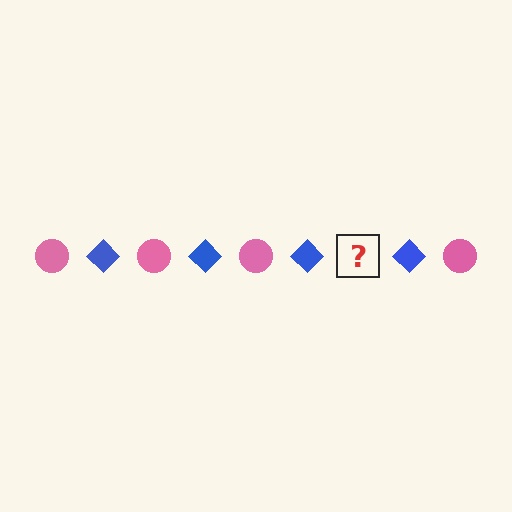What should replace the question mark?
The question mark should be replaced with a pink circle.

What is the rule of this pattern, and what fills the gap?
The rule is that the pattern alternates between pink circle and blue diamond. The gap should be filled with a pink circle.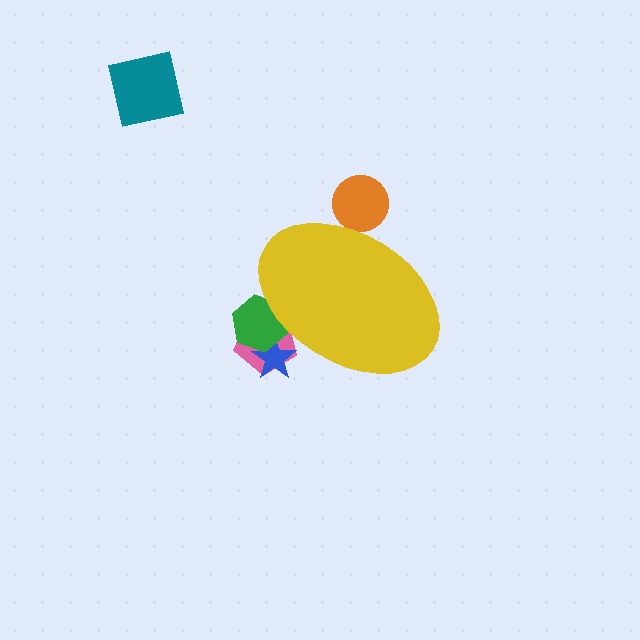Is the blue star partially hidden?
Yes, the blue star is partially hidden behind the yellow ellipse.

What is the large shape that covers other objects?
A yellow ellipse.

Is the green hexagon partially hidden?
Yes, the green hexagon is partially hidden behind the yellow ellipse.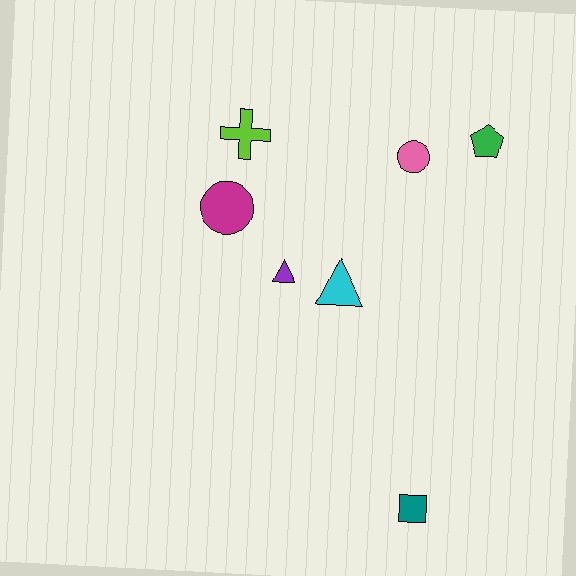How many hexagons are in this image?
There are no hexagons.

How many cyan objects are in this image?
There is 1 cyan object.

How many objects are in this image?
There are 7 objects.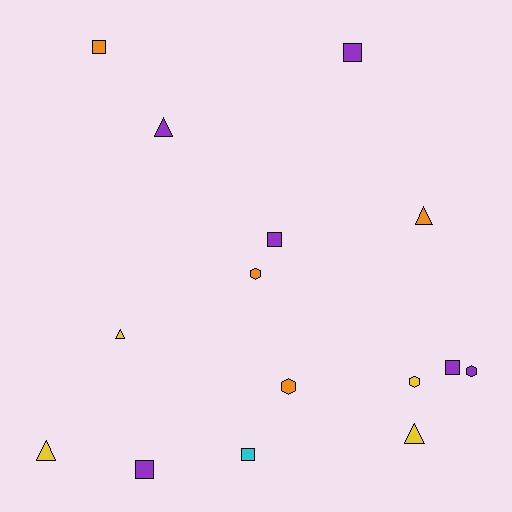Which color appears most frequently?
Purple, with 6 objects.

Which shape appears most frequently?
Square, with 6 objects.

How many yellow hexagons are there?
There is 1 yellow hexagon.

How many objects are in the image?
There are 15 objects.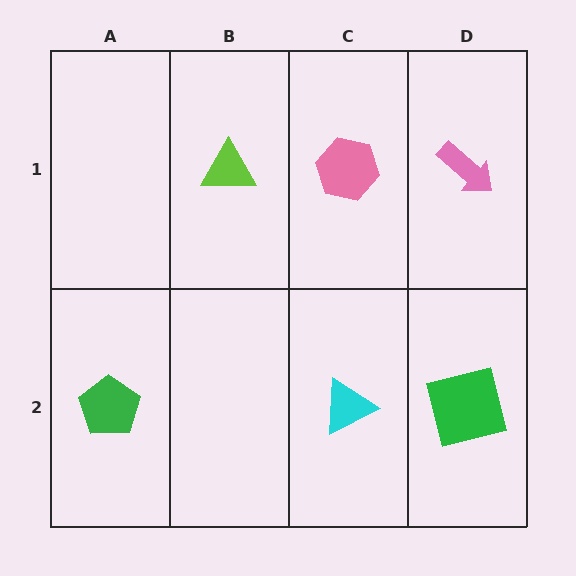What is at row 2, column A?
A green pentagon.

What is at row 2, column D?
A green square.